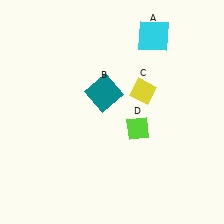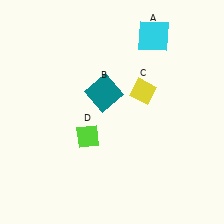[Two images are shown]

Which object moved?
The lime diamond (D) moved left.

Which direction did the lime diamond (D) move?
The lime diamond (D) moved left.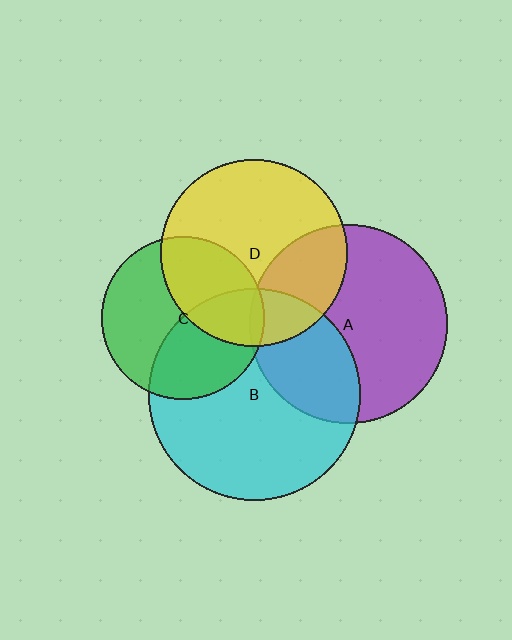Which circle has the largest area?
Circle B (cyan).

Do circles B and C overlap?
Yes.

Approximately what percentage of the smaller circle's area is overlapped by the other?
Approximately 45%.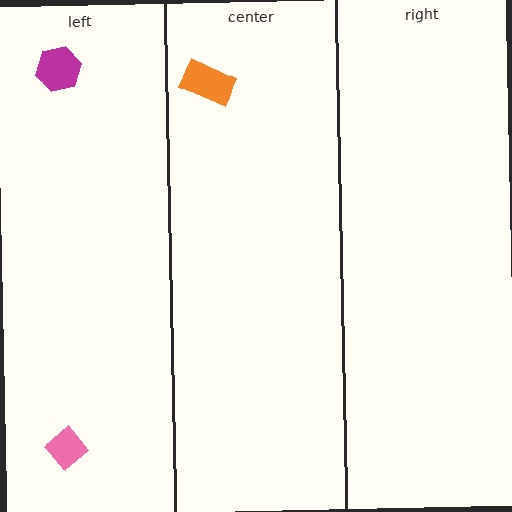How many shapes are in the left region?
2.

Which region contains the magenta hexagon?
The left region.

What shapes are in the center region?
The orange rectangle.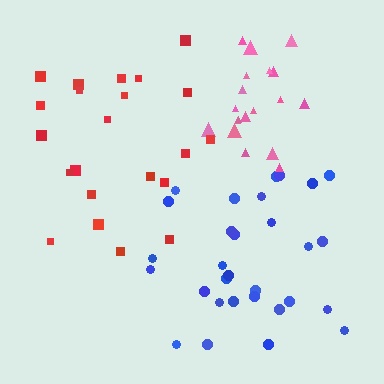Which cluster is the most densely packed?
Pink.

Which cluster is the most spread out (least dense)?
Red.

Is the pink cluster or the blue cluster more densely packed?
Pink.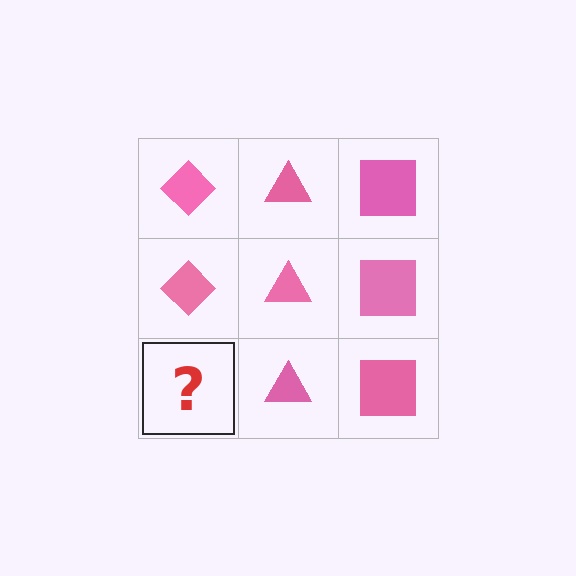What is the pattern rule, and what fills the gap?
The rule is that each column has a consistent shape. The gap should be filled with a pink diamond.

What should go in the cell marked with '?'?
The missing cell should contain a pink diamond.